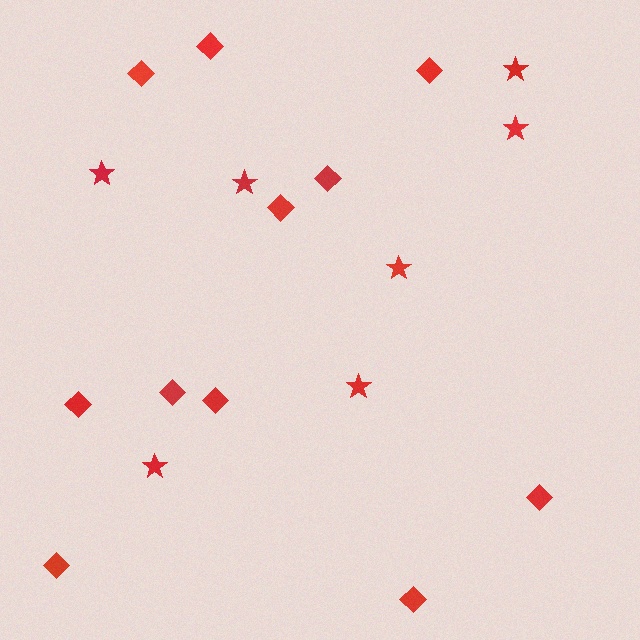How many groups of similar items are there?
There are 2 groups: one group of stars (7) and one group of diamonds (11).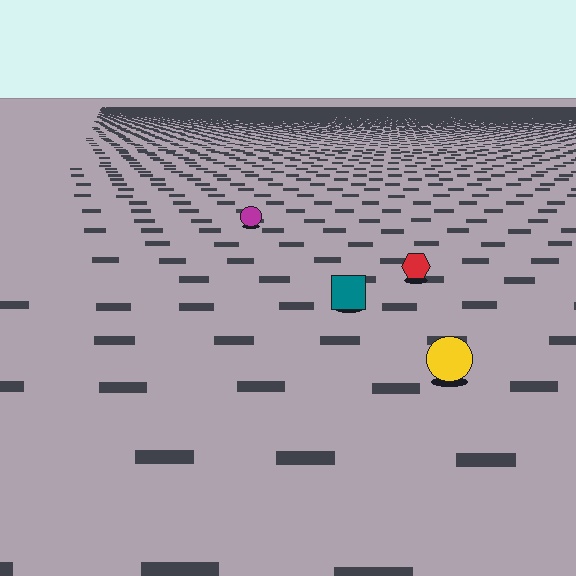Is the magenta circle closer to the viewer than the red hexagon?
No. The red hexagon is closer — you can tell from the texture gradient: the ground texture is coarser near it.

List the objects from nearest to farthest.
From nearest to farthest: the yellow circle, the teal square, the red hexagon, the magenta circle.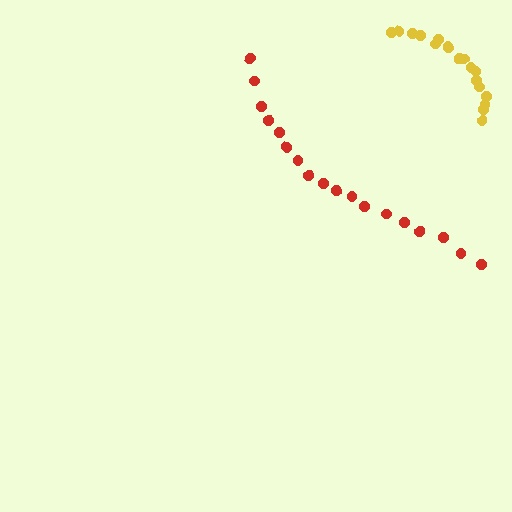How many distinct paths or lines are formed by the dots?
There are 2 distinct paths.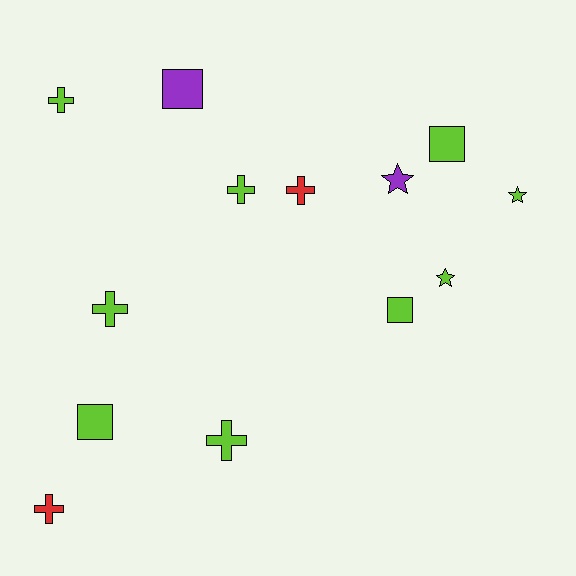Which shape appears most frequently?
Cross, with 6 objects.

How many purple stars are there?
There is 1 purple star.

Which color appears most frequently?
Lime, with 9 objects.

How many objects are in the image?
There are 13 objects.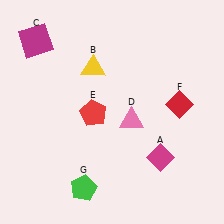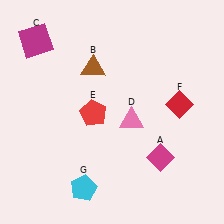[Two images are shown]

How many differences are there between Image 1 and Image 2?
There are 2 differences between the two images.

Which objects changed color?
B changed from yellow to brown. G changed from green to cyan.